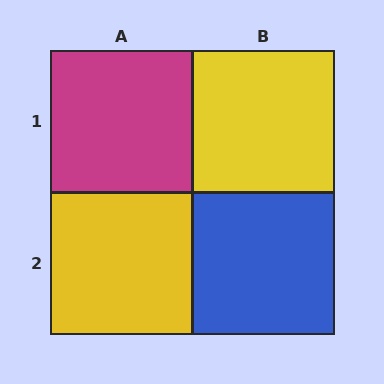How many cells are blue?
1 cell is blue.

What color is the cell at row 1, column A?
Magenta.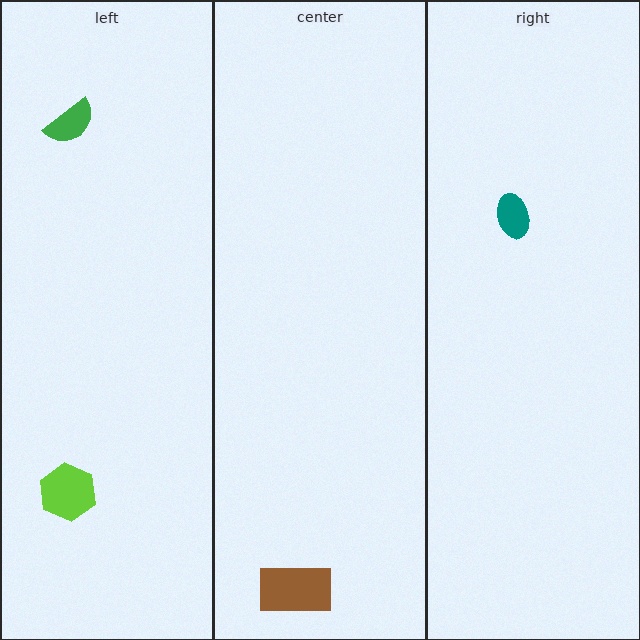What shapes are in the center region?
The brown rectangle.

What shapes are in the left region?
The green semicircle, the lime hexagon.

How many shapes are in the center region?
1.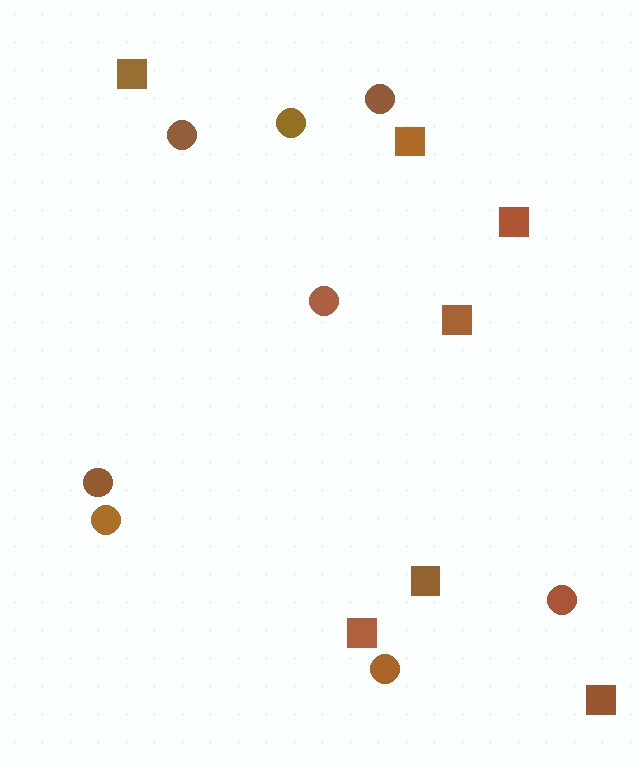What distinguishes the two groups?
There are 2 groups: one group of circles (8) and one group of squares (7).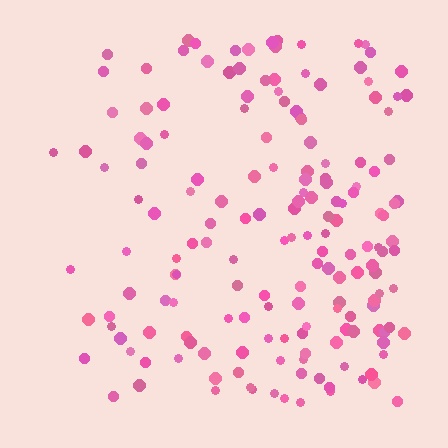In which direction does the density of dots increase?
From left to right, with the right side densest.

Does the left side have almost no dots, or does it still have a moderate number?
Still a moderate number, just noticeably fewer than the right.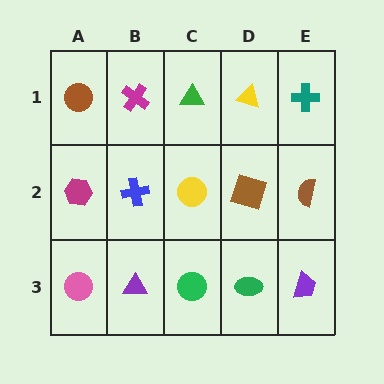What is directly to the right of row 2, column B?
A yellow circle.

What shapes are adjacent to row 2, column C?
A green triangle (row 1, column C), a green circle (row 3, column C), a blue cross (row 2, column B), a brown square (row 2, column D).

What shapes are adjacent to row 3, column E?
A brown semicircle (row 2, column E), a green ellipse (row 3, column D).